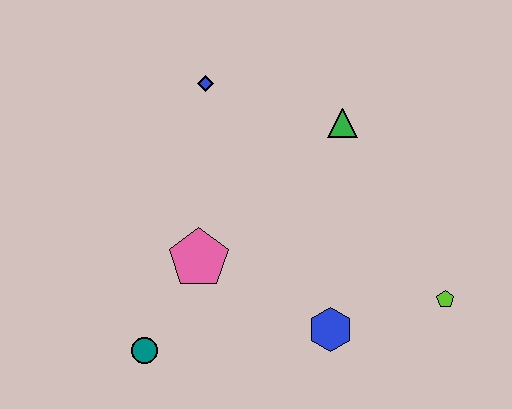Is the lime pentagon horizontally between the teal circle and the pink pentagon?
No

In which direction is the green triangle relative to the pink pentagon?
The green triangle is to the right of the pink pentagon.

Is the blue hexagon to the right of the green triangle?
No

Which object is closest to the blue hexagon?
The lime pentagon is closest to the blue hexagon.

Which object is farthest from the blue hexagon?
The blue diamond is farthest from the blue hexagon.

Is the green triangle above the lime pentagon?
Yes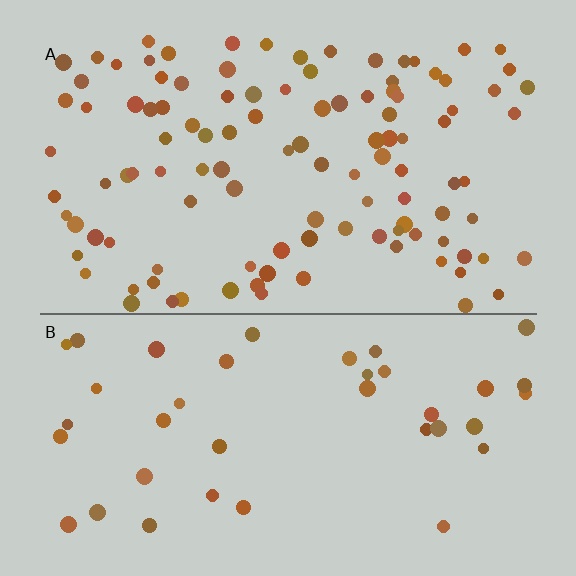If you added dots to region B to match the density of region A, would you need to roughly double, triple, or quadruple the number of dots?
Approximately triple.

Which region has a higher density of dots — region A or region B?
A (the top).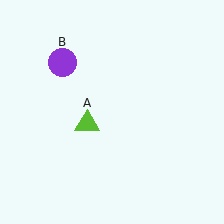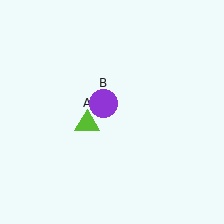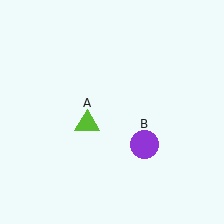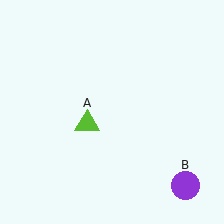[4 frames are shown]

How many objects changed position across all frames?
1 object changed position: purple circle (object B).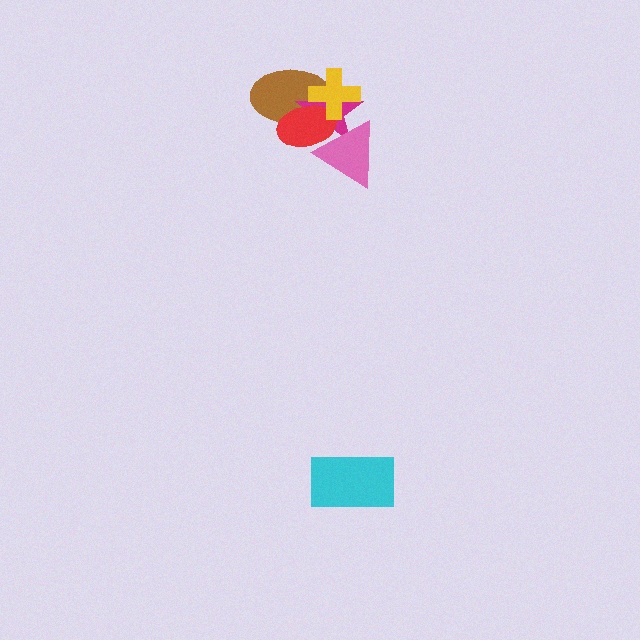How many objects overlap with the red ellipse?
4 objects overlap with the red ellipse.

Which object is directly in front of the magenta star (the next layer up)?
The red ellipse is directly in front of the magenta star.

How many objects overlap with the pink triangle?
2 objects overlap with the pink triangle.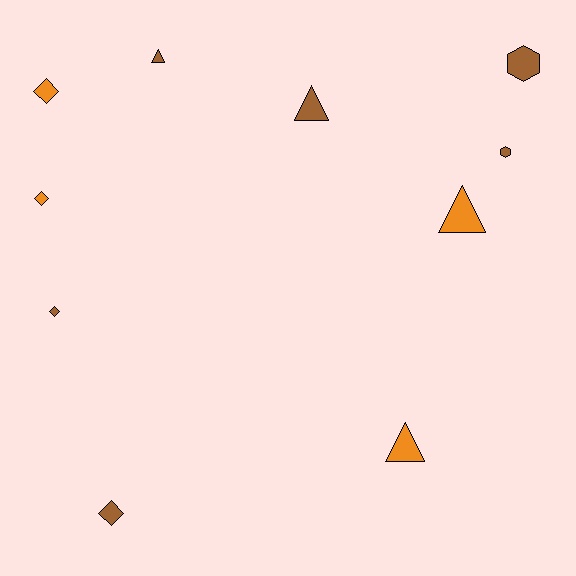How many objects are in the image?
There are 10 objects.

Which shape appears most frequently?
Triangle, with 4 objects.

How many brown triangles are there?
There are 2 brown triangles.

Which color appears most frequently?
Brown, with 6 objects.